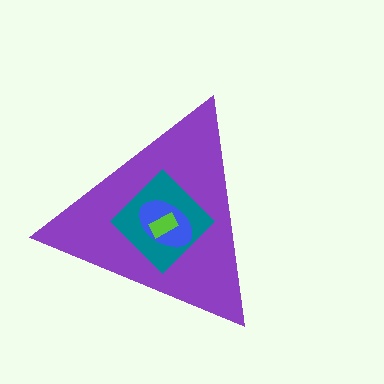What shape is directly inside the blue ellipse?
The lime rectangle.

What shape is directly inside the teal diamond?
The blue ellipse.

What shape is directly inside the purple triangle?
The teal diamond.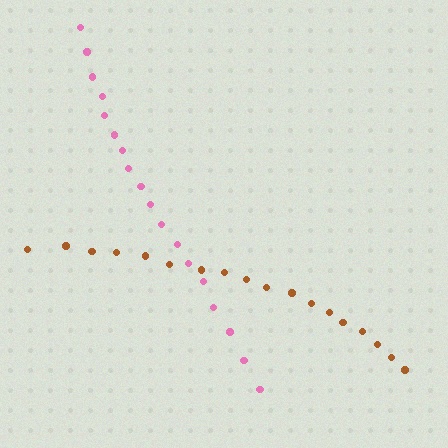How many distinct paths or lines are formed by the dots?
There are 2 distinct paths.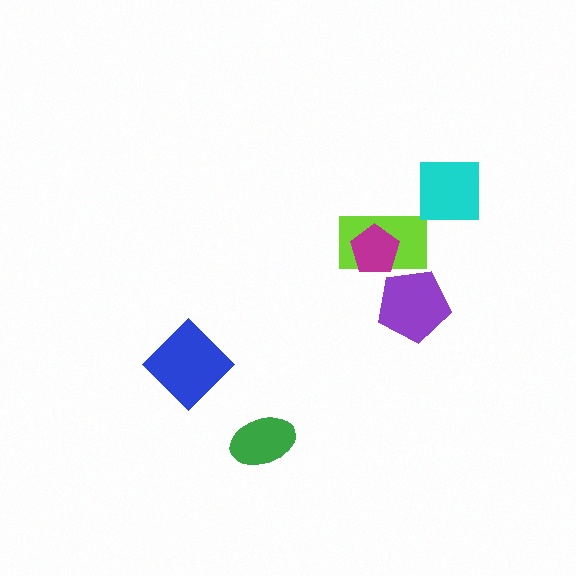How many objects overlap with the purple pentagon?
1 object overlaps with the purple pentagon.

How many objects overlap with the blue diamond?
0 objects overlap with the blue diamond.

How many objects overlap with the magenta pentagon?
1 object overlaps with the magenta pentagon.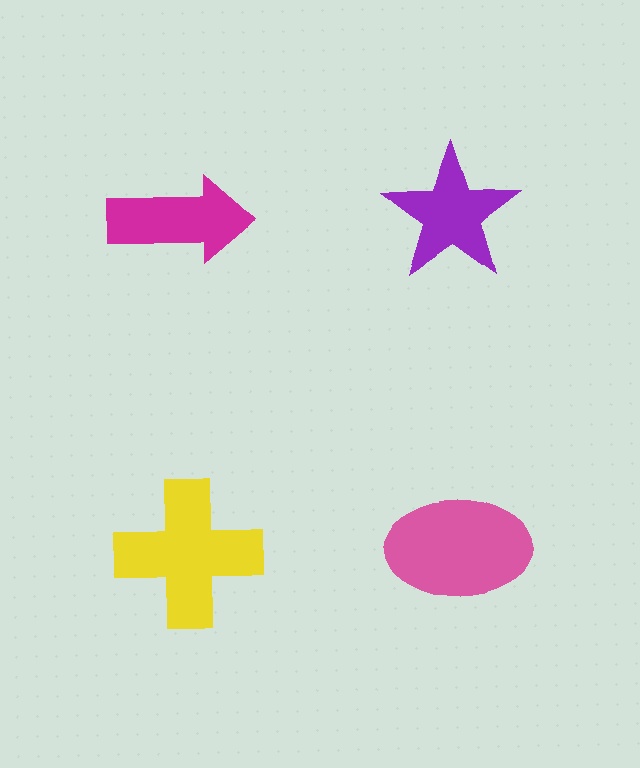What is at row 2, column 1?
A yellow cross.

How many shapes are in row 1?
2 shapes.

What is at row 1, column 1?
A magenta arrow.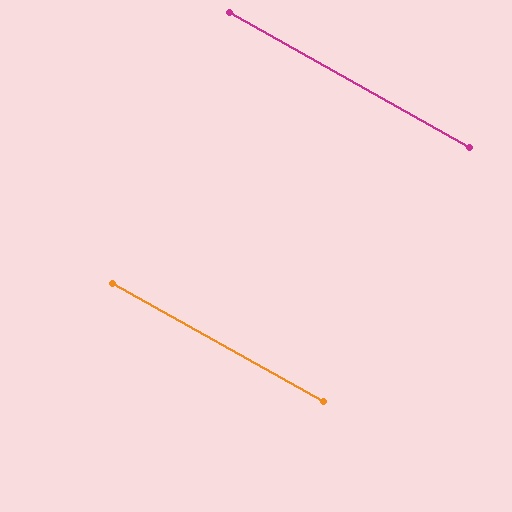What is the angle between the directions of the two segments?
Approximately 0 degrees.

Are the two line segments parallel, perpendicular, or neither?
Parallel — their directions differ by only 0.0°.